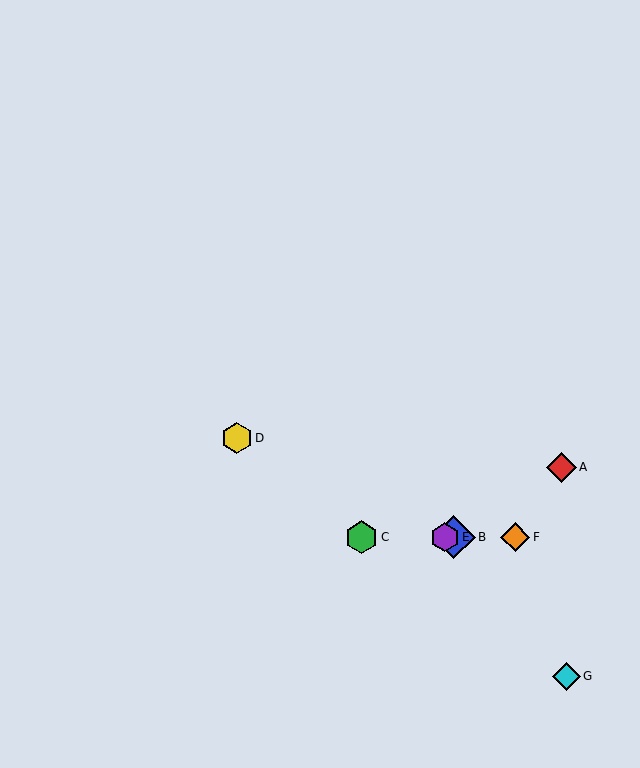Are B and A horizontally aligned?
No, B is at y≈537 and A is at y≈467.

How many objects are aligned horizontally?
4 objects (B, C, E, F) are aligned horizontally.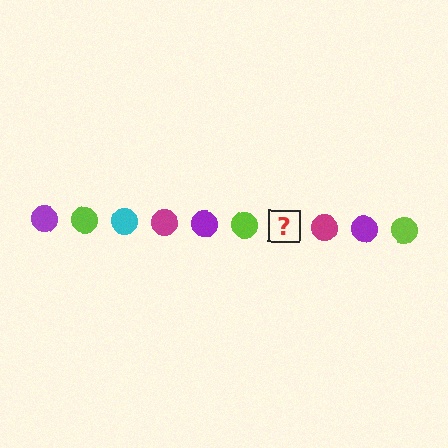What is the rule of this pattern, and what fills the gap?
The rule is that the pattern cycles through purple, lime, cyan, magenta circles. The gap should be filled with a cyan circle.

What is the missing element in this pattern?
The missing element is a cyan circle.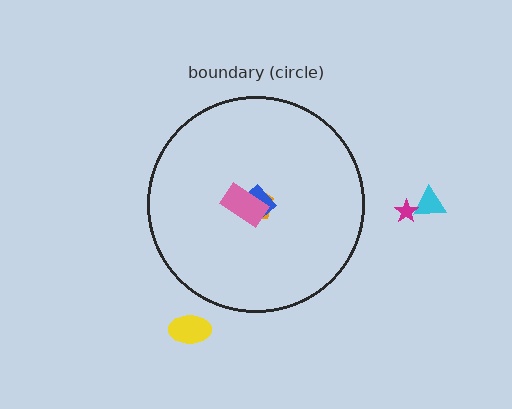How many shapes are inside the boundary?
3 inside, 3 outside.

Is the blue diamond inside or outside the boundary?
Inside.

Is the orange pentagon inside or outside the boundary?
Inside.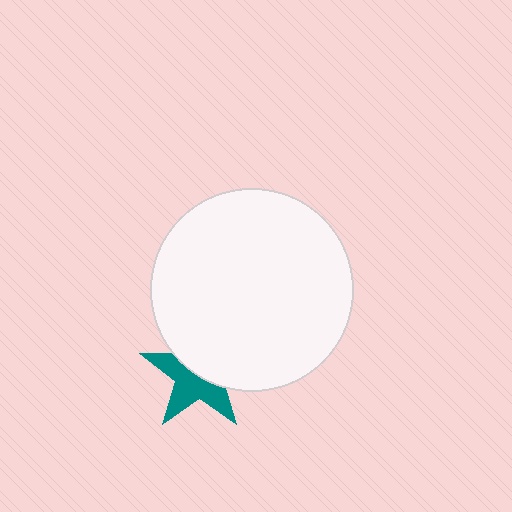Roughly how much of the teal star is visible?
About half of it is visible (roughly 52%).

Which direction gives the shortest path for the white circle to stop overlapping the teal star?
Moving up gives the shortest separation.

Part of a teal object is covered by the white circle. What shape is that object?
It is a star.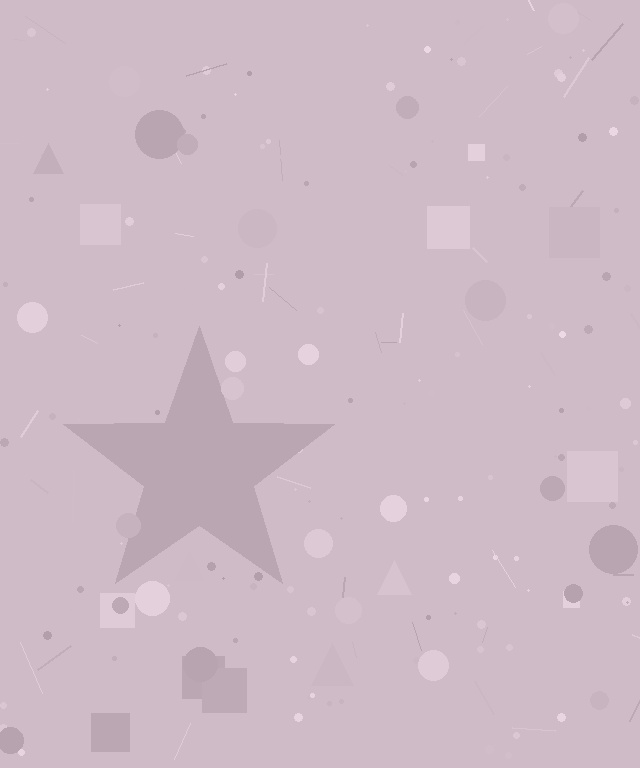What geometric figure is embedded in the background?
A star is embedded in the background.